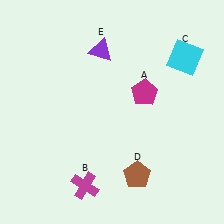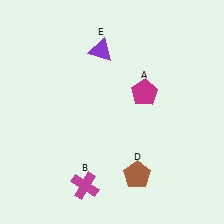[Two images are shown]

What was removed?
The cyan square (C) was removed in Image 2.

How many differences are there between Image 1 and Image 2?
There is 1 difference between the two images.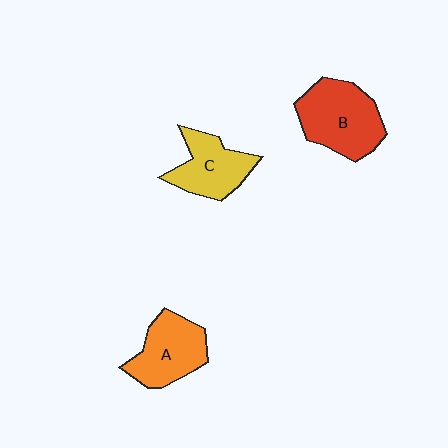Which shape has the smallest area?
Shape C (yellow).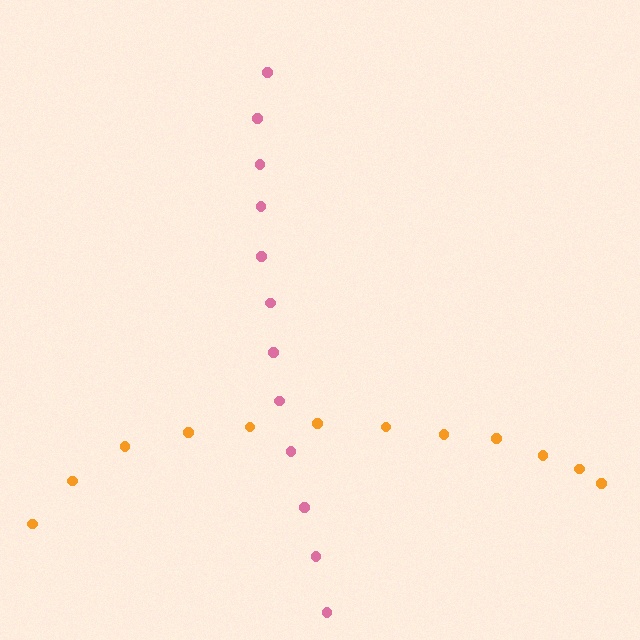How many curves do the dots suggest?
There are 2 distinct paths.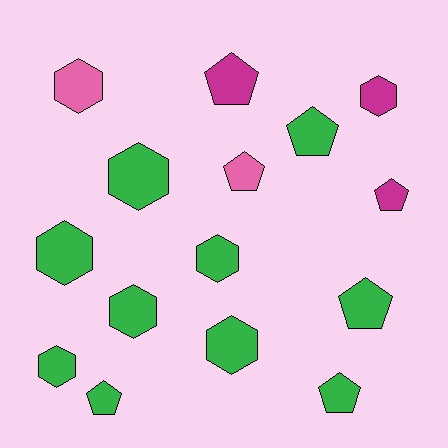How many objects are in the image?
There are 15 objects.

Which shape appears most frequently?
Hexagon, with 8 objects.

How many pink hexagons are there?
There is 1 pink hexagon.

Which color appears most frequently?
Green, with 10 objects.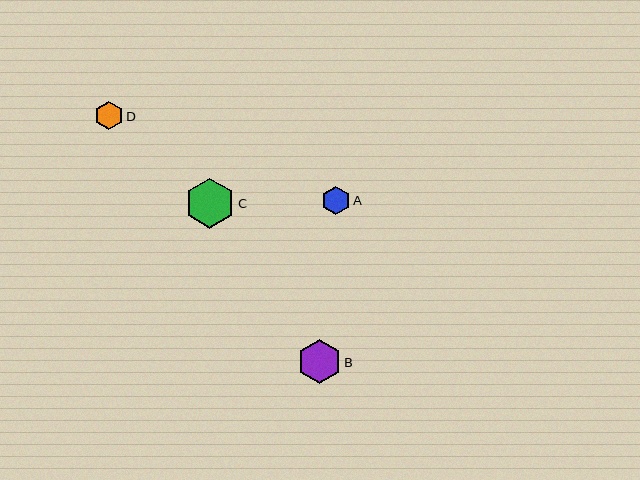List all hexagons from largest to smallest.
From largest to smallest: C, B, A, D.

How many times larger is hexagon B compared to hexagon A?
Hexagon B is approximately 1.5 times the size of hexagon A.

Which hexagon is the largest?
Hexagon C is the largest with a size of approximately 50 pixels.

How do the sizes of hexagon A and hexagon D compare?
Hexagon A and hexagon D are approximately the same size.